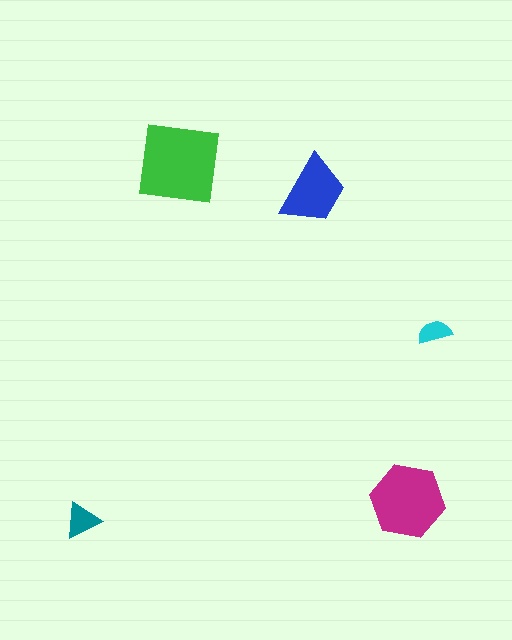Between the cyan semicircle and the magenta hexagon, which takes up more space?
The magenta hexagon.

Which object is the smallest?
The cyan semicircle.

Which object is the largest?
The green square.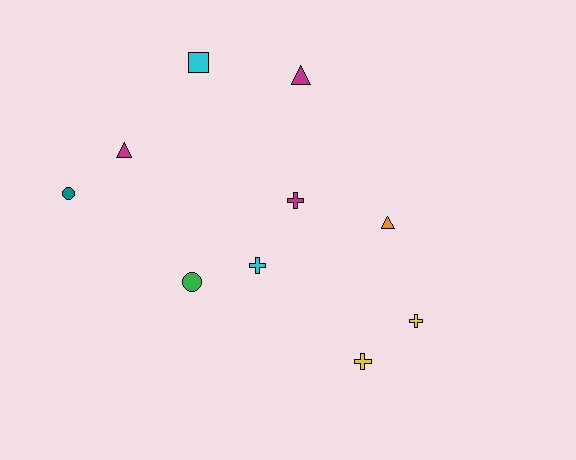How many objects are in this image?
There are 10 objects.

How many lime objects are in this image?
There are no lime objects.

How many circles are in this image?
There are 2 circles.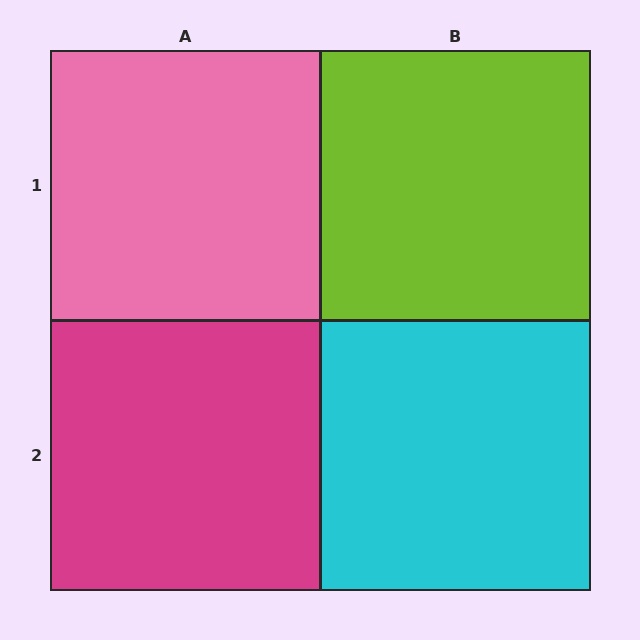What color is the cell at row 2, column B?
Cyan.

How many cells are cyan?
1 cell is cyan.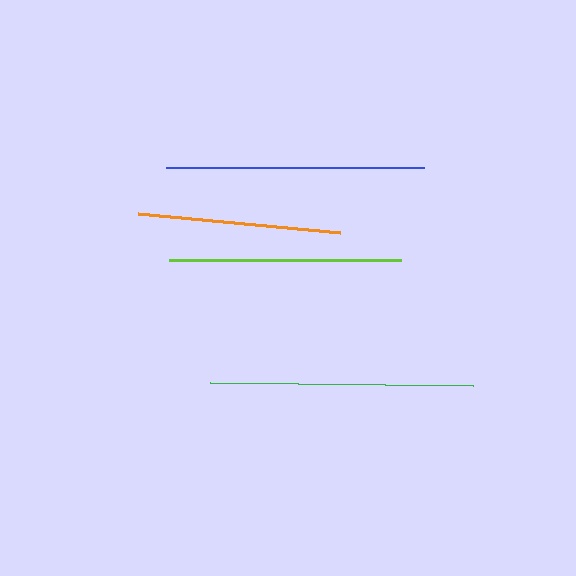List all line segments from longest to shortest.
From longest to shortest: green, blue, lime, orange.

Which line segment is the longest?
The green line is the longest at approximately 262 pixels.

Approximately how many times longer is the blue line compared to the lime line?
The blue line is approximately 1.1 times the length of the lime line.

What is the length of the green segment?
The green segment is approximately 262 pixels long.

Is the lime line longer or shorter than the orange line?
The lime line is longer than the orange line.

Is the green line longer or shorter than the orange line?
The green line is longer than the orange line.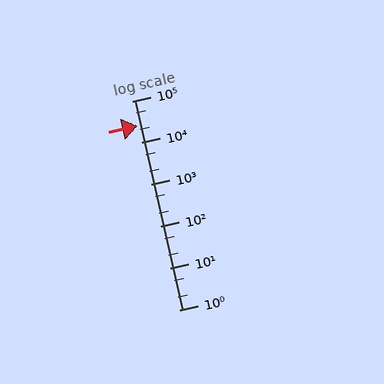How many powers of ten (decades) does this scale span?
The scale spans 5 decades, from 1 to 100000.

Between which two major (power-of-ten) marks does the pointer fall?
The pointer is between 10000 and 100000.